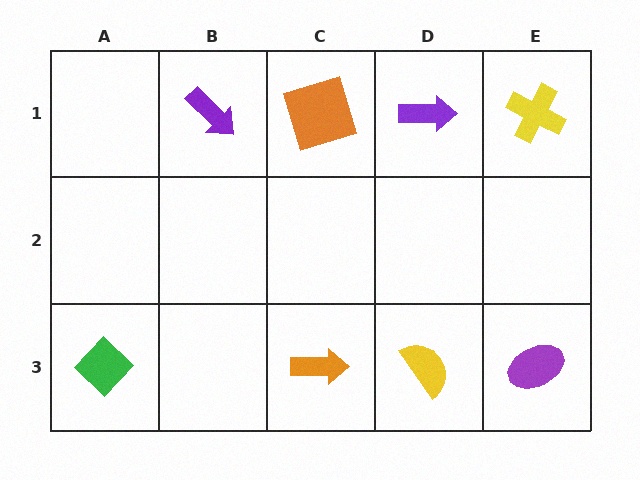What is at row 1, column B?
A purple arrow.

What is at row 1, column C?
An orange square.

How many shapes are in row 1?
4 shapes.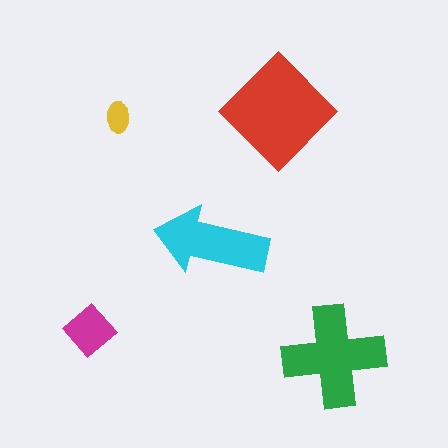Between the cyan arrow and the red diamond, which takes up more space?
The red diamond.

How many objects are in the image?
There are 5 objects in the image.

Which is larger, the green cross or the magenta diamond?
The green cross.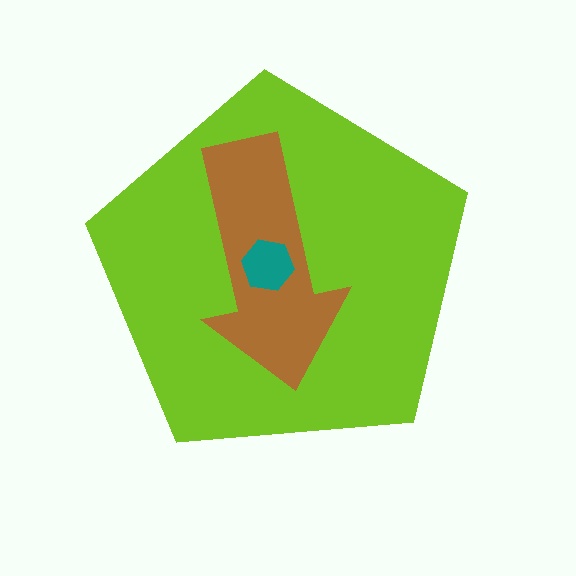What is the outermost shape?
The lime pentagon.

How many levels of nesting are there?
3.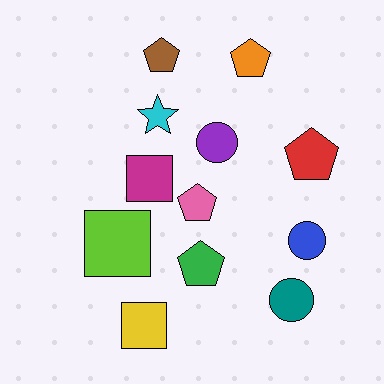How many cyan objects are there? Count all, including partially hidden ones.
There is 1 cyan object.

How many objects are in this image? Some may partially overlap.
There are 12 objects.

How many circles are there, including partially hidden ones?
There are 3 circles.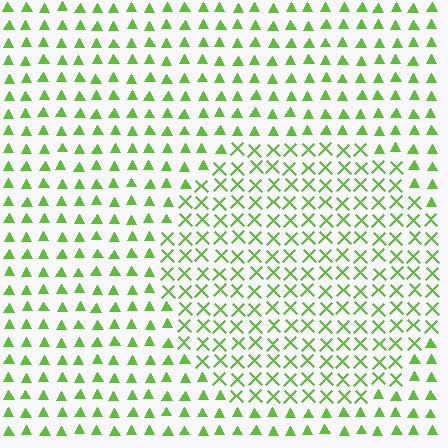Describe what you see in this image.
The image is filled with small lime elements arranged in a uniform grid. A circle-shaped region contains X marks, while the surrounding area contains triangles. The boundary is defined purely by the change in element shape.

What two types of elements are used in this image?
The image uses X marks inside the circle region and triangles outside it.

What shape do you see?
I see a circle.